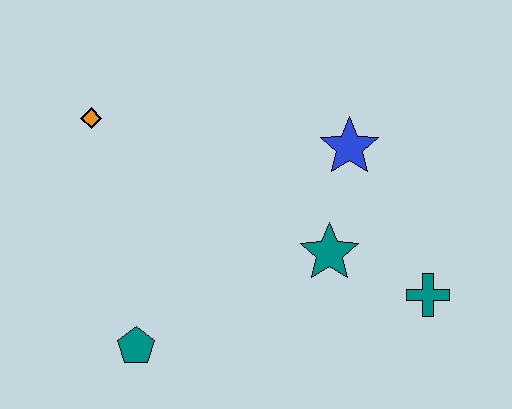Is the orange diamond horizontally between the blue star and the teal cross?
No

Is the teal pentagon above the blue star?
No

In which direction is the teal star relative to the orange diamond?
The teal star is to the right of the orange diamond.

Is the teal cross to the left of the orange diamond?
No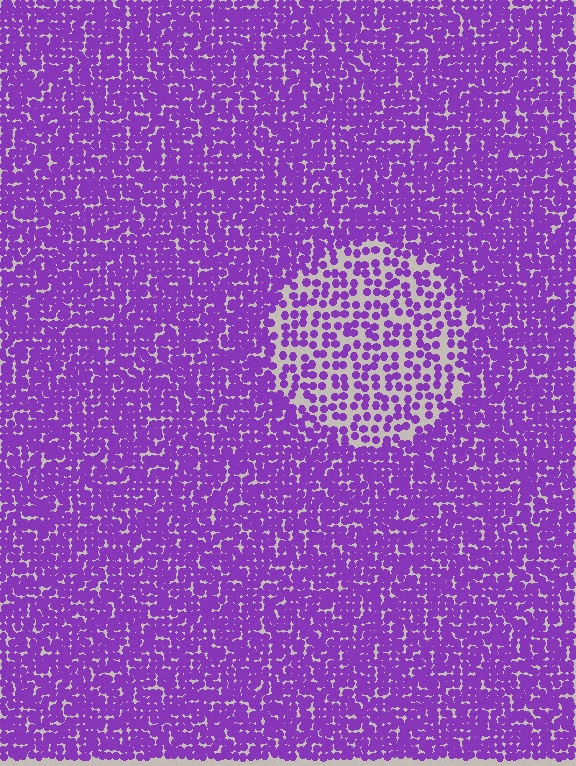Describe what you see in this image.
The image contains small purple elements arranged at two different densities. A circle-shaped region is visible where the elements are less densely packed than the surrounding area.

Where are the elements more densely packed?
The elements are more densely packed outside the circle boundary.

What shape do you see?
I see a circle.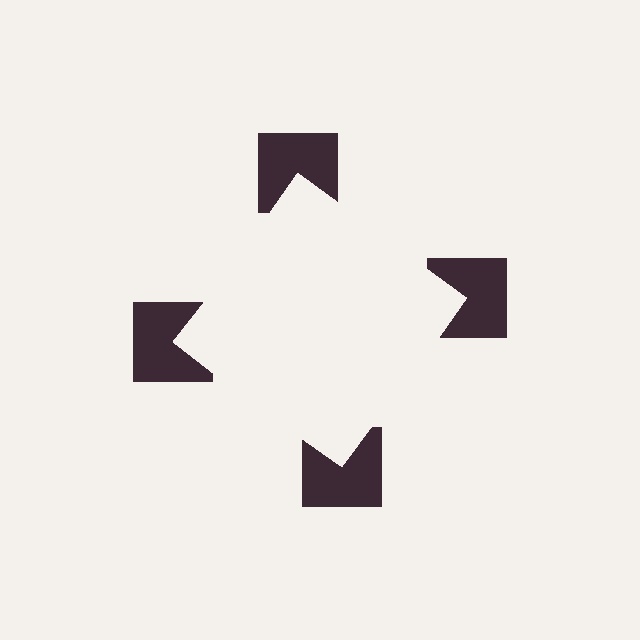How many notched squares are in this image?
There are 4 — one at each vertex of the illusory square.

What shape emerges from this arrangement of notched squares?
An illusory square — its edges are inferred from the aligned wedge cuts in the notched squares, not physically drawn.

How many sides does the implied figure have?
4 sides.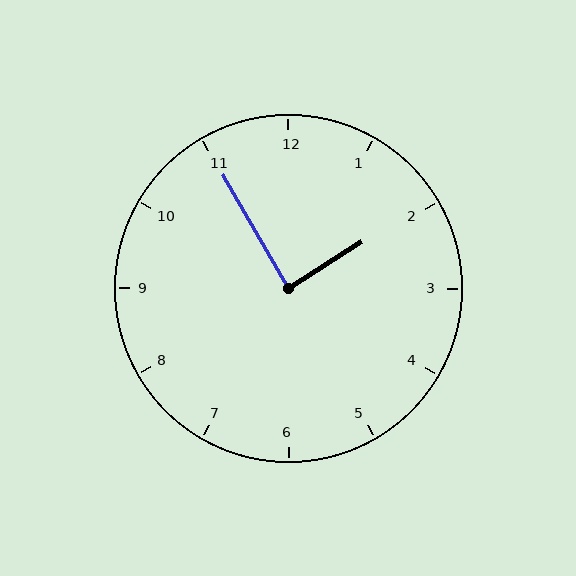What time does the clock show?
1:55.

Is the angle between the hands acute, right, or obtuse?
It is right.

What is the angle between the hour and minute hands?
Approximately 88 degrees.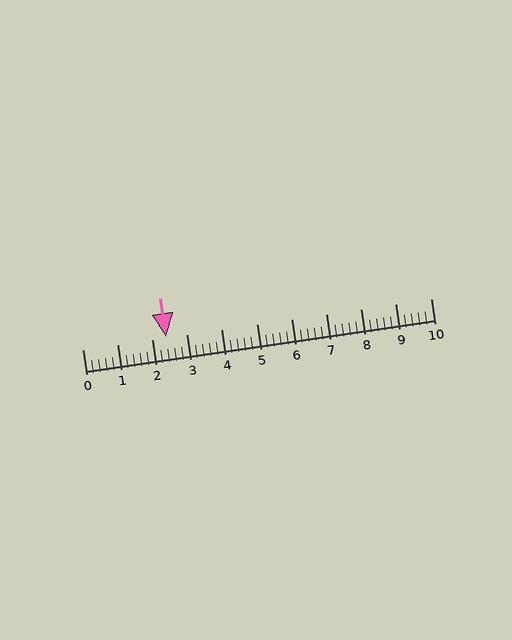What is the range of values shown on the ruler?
The ruler shows values from 0 to 10.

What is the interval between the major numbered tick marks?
The major tick marks are spaced 1 units apart.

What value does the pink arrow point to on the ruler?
The pink arrow points to approximately 2.4.